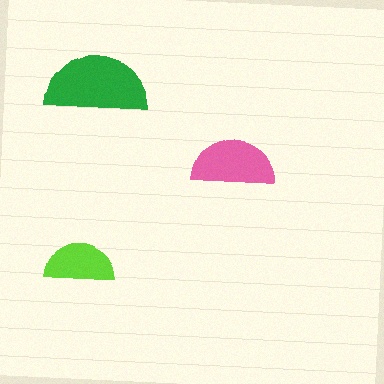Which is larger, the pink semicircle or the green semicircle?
The green one.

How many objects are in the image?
There are 3 objects in the image.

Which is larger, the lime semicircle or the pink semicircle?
The pink one.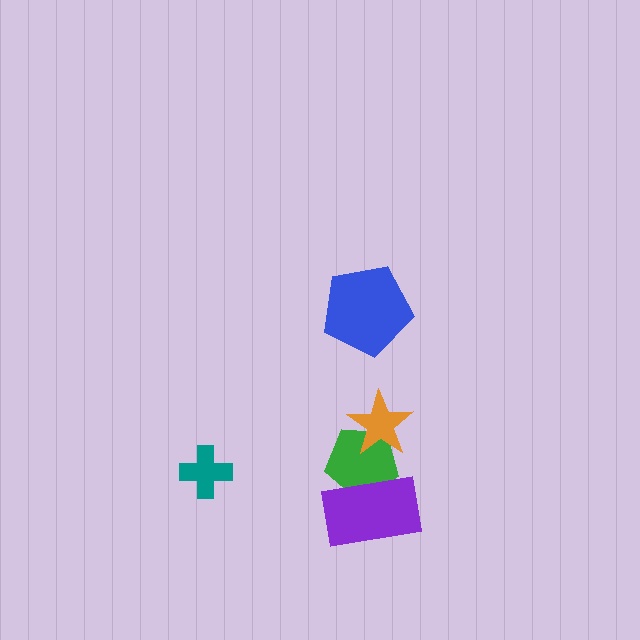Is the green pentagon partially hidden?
Yes, it is partially covered by another shape.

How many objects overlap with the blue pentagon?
0 objects overlap with the blue pentagon.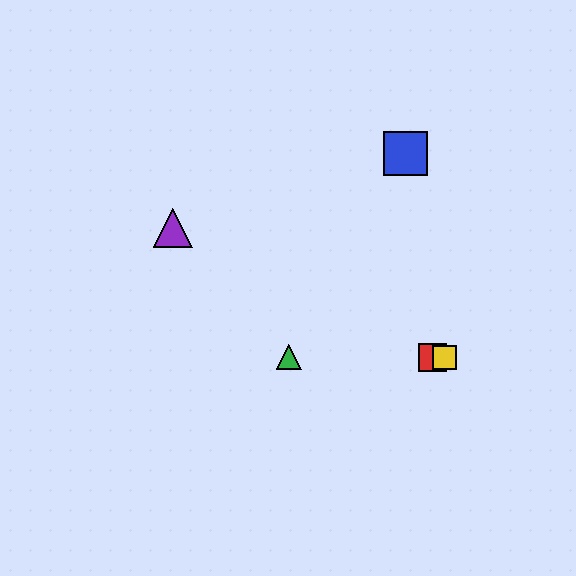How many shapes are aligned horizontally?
3 shapes (the red square, the green triangle, the yellow square) are aligned horizontally.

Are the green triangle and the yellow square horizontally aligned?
Yes, both are at y≈357.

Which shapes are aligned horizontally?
The red square, the green triangle, the yellow square are aligned horizontally.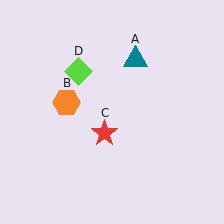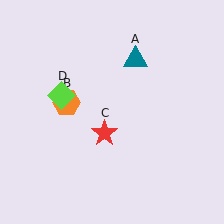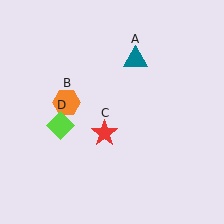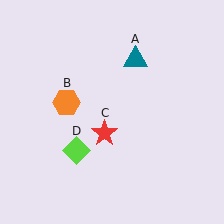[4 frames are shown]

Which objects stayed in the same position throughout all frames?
Teal triangle (object A) and orange hexagon (object B) and red star (object C) remained stationary.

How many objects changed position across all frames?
1 object changed position: lime diamond (object D).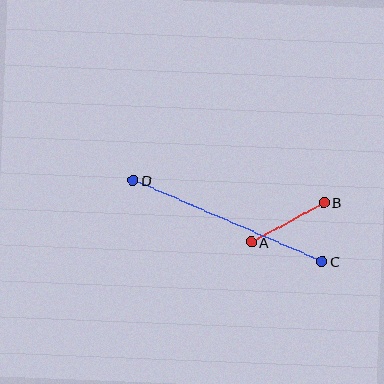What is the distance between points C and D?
The distance is approximately 206 pixels.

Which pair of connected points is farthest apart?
Points C and D are farthest apart.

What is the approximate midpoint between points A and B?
The midpoint is at approximately (288, 222) pixels.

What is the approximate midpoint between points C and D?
The midpoint is at approximately (228, 221) pixels.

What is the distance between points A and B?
The distance is approximately 83 pixels.